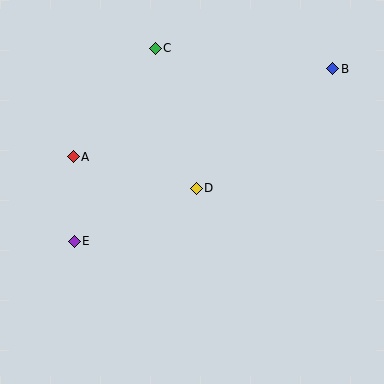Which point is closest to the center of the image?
Point D at (196, 188) is closest to the center.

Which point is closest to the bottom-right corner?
Point D is closest to the bottom-right corner.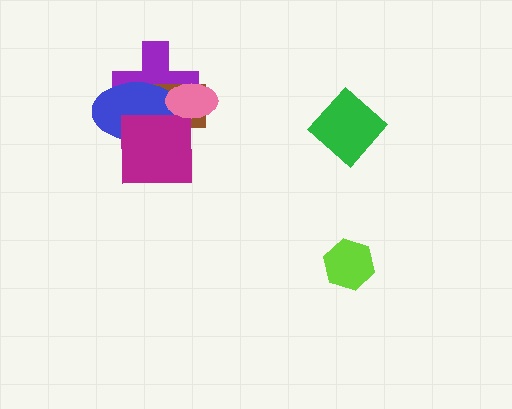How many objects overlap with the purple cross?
4 objects overlap with the purple cross.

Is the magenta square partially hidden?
Yes, it is partially covered by another shape.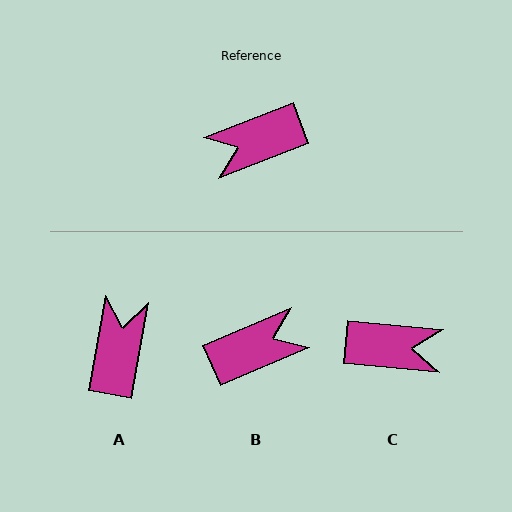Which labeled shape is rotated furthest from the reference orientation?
B, about 178 degrees away.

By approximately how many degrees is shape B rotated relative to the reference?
Approximately 178 degrees clockwise.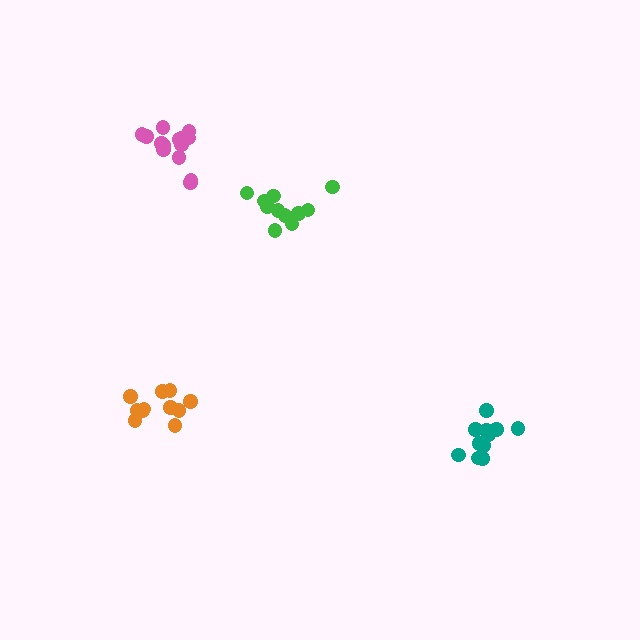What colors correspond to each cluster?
The clusters are colored: orange, teal, green, pink.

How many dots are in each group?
Group 1: 11 dots, Group 2: 11 dots, Group 3: 11 dots, Group 4: 15 dots (48 total).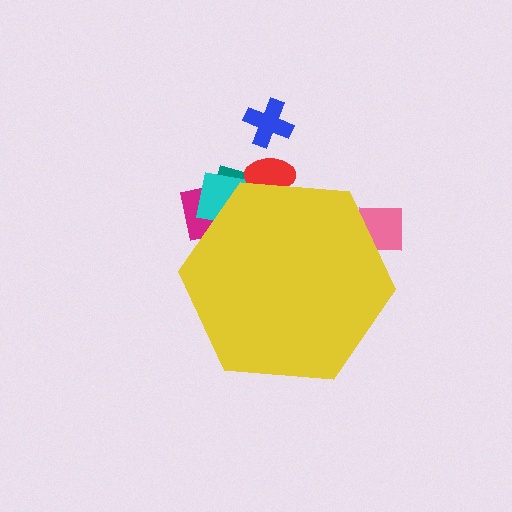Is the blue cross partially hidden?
No, the blue cross is fully visible.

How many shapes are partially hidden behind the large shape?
5 shapes are partially hidden.